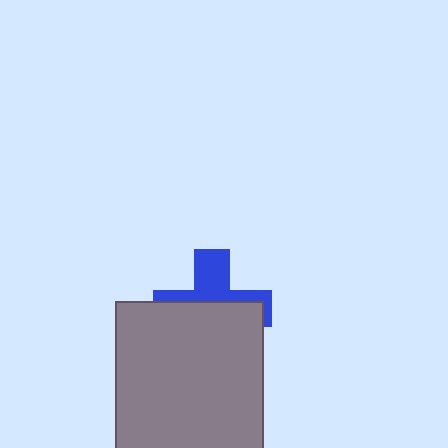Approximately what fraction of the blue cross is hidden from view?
Roughly 58% of the blue cross is hidden behind the gray square.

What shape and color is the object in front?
The object in front is a gray square.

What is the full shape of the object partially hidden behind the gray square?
The partially hidden object is a blue cross.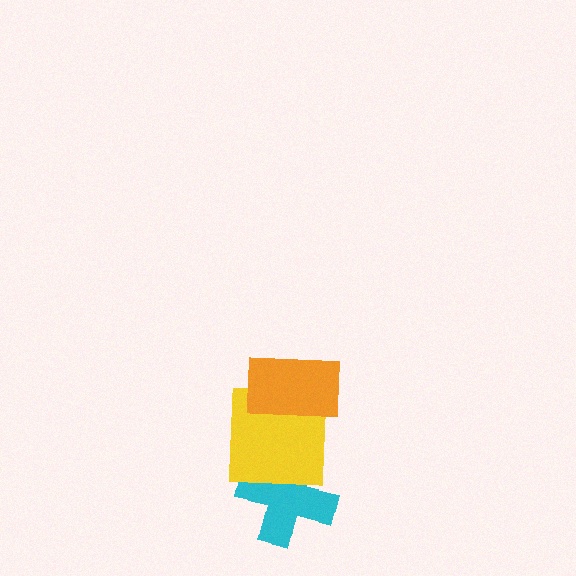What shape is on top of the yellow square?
The orange rectangle is on top of the yellow square.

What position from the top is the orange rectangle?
The orange rectangle is 1st from the top.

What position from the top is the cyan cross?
The cyan cross is 3rd from the top.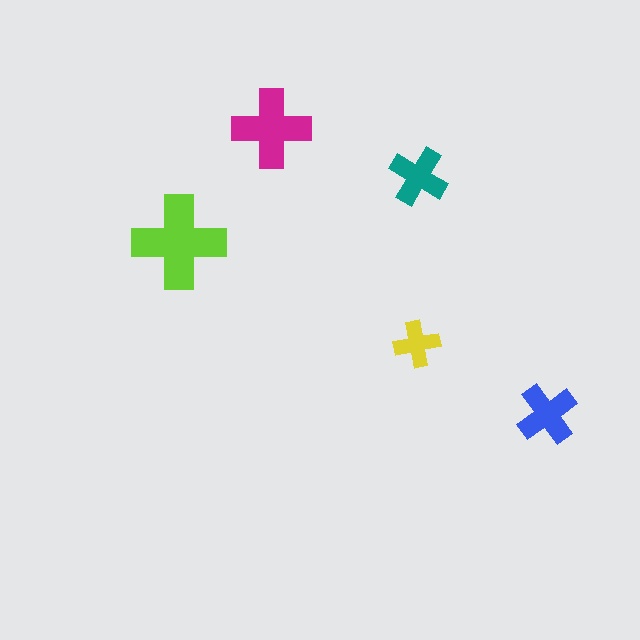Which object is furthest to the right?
The blue cross is rightmost.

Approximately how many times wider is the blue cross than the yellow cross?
About 1.5 times wider.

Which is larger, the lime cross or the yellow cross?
The lime one.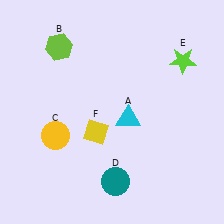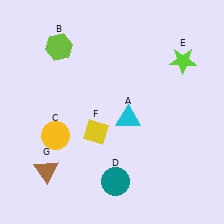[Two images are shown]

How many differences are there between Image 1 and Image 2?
There is 1 difference between the two images.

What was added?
A brown triangle (G) was added in Image 2.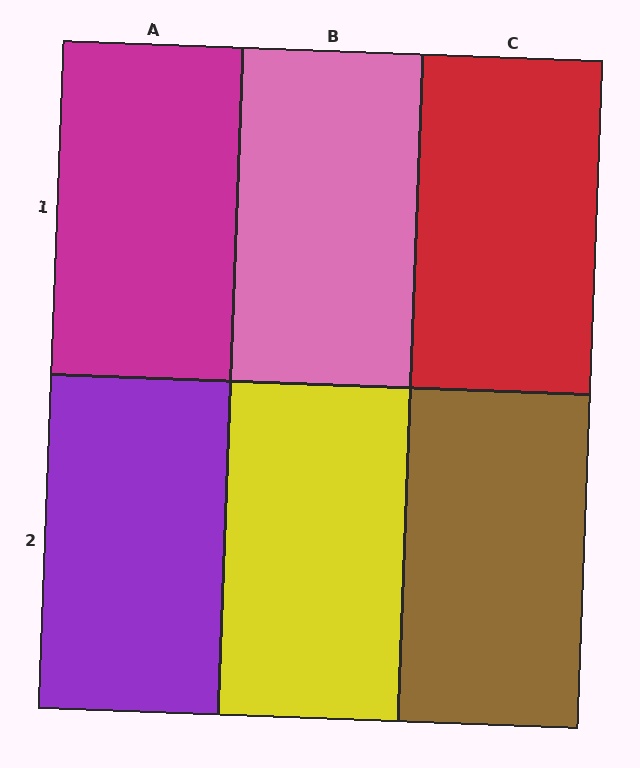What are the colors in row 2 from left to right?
Purple, yellow, brown.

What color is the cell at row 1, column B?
Pink.